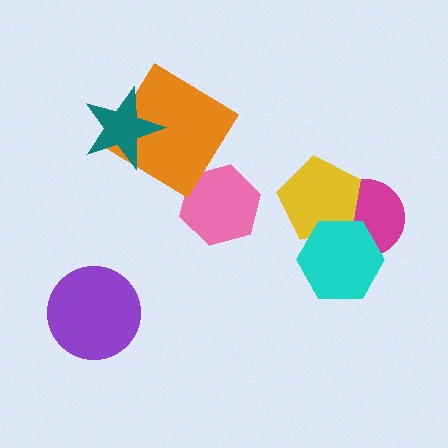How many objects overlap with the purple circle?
0 objects overlap with the purple circle.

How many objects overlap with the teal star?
1 object overlaps with the teal star.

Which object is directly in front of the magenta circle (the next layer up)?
The yellow pentagon is directly in front of the magenta circle.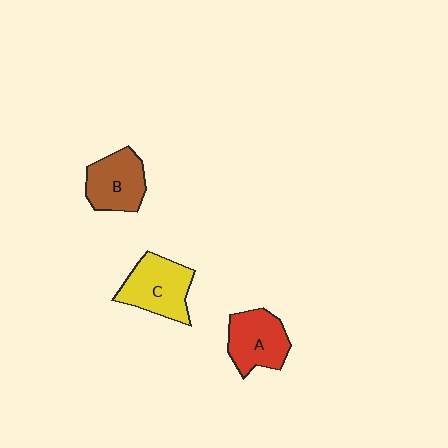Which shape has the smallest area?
Shape B (brown).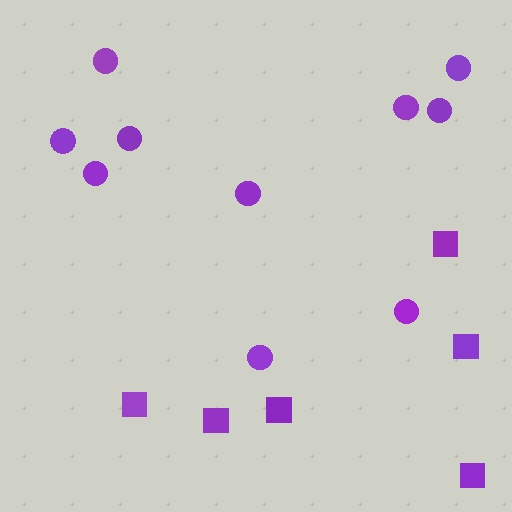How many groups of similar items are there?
There are 2 groups: one group of squares (6) and one group of circles (10).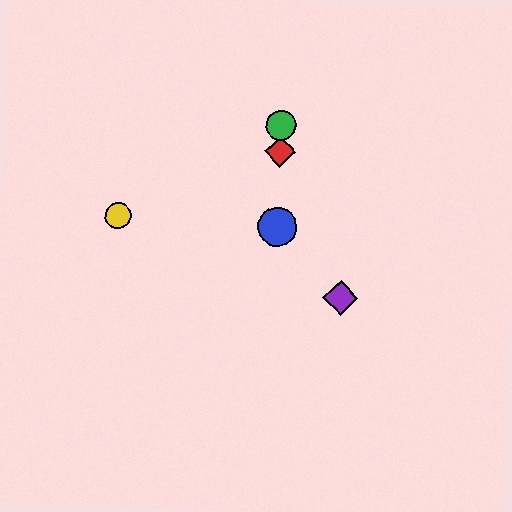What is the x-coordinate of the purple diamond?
The purple diamond is at x≈341.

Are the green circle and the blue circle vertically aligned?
Yes, both are at x≈281.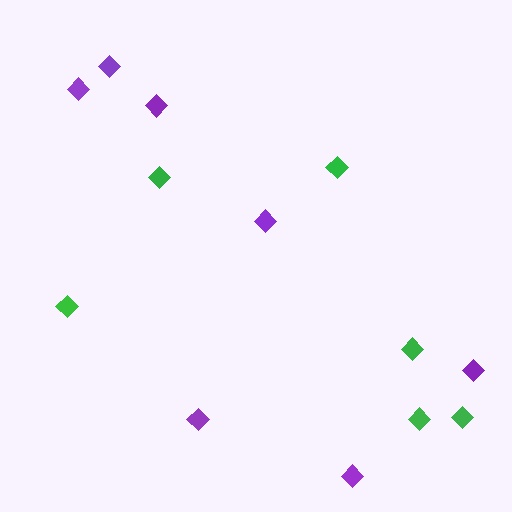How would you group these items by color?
There are 2 groups: one group of purple diamonds (7) and one group of green diamonds (6).